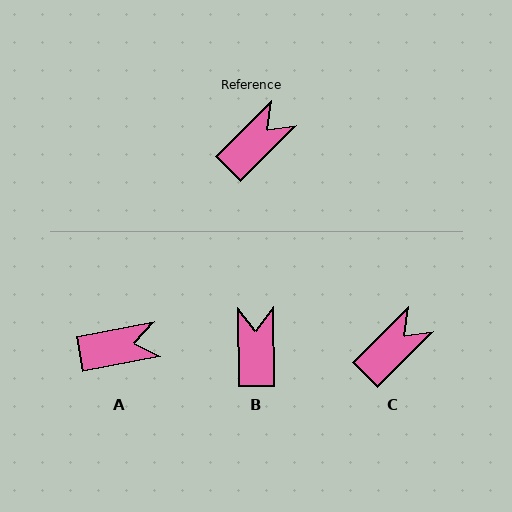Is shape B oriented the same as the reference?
No, it is off by about 46 degrees.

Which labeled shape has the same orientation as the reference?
C.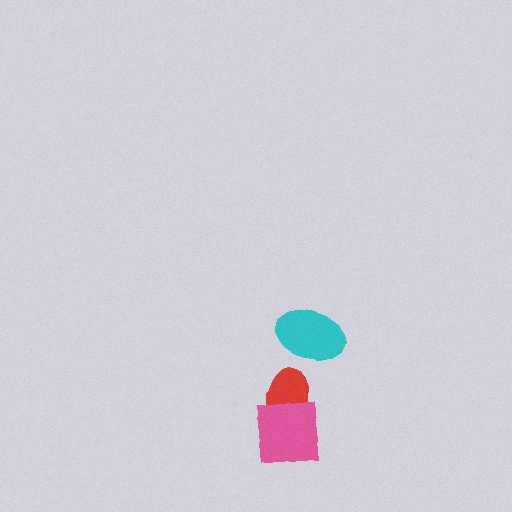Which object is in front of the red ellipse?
The pink square is in front of the red ellipse.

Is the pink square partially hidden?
No, no other shape covers it.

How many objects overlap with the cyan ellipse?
0 objects overlap with the cyan ellipse.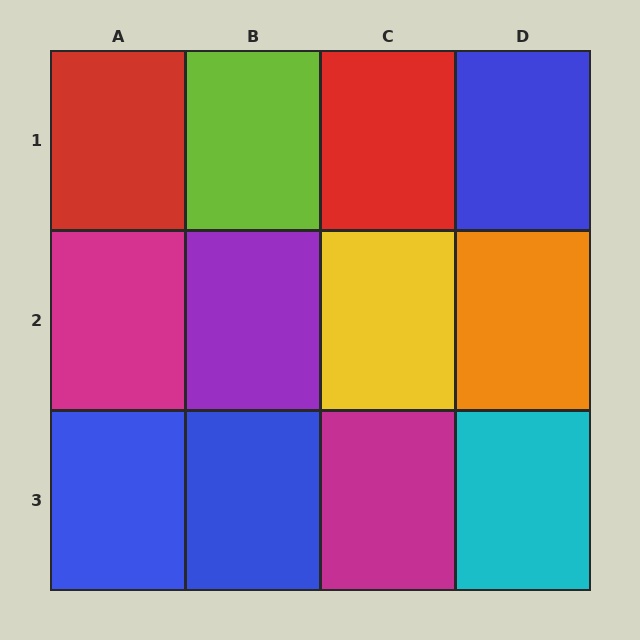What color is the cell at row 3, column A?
Blue.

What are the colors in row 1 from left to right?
Red, lime, red, blue.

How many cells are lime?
1 cell is lime.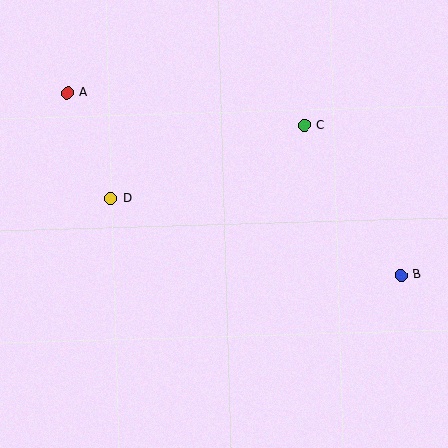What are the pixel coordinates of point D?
Point D is at (111, 198).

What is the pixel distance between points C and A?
The distance between C and A is 240 pixels.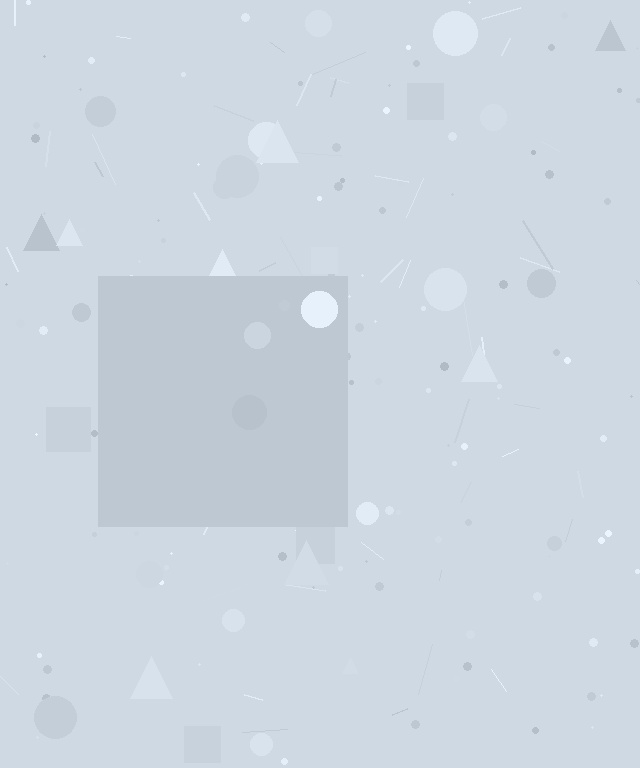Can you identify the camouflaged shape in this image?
The camouflaged shape is a square.